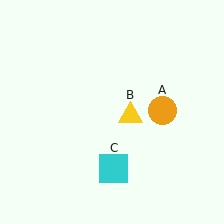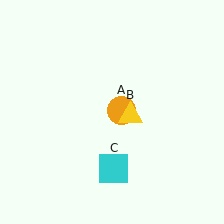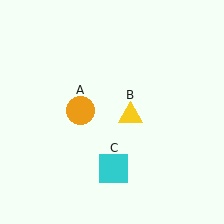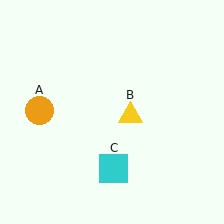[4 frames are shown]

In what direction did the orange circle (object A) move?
The orange circle (object A) moved left.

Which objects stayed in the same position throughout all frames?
Yellow triangle (object B) and cyan square (object C) remained stationary.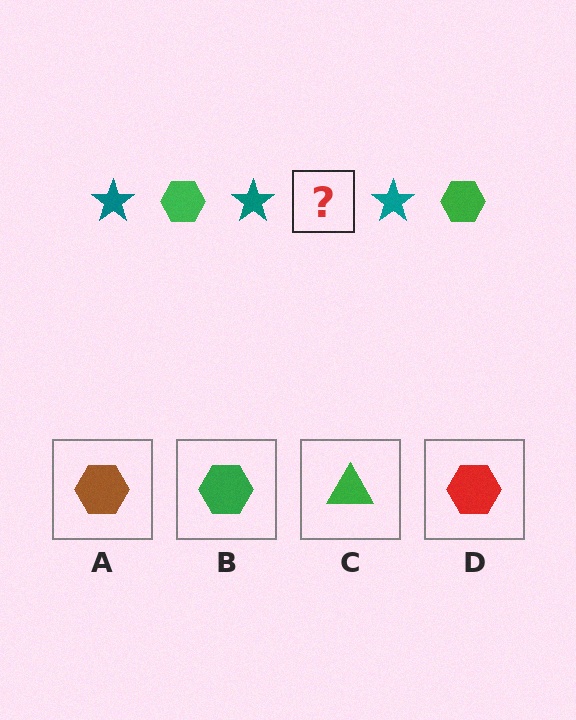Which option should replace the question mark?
Option B.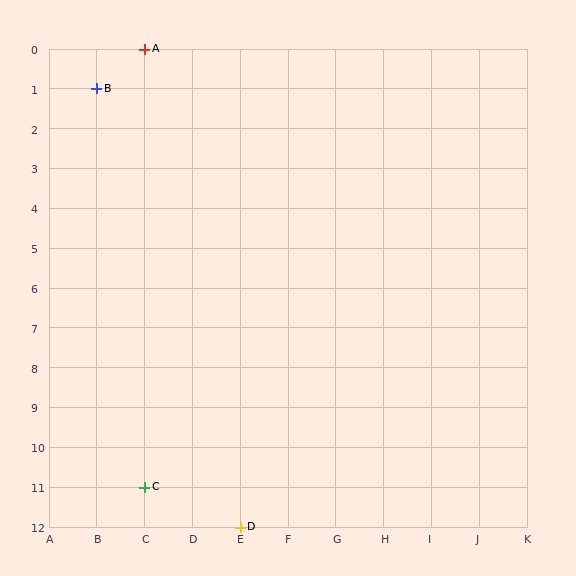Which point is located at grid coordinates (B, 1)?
Point B is at (B, 1).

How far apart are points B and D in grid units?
Points B and D are 3 columns and 11 rows apart (about 11.4 grid units diagonally).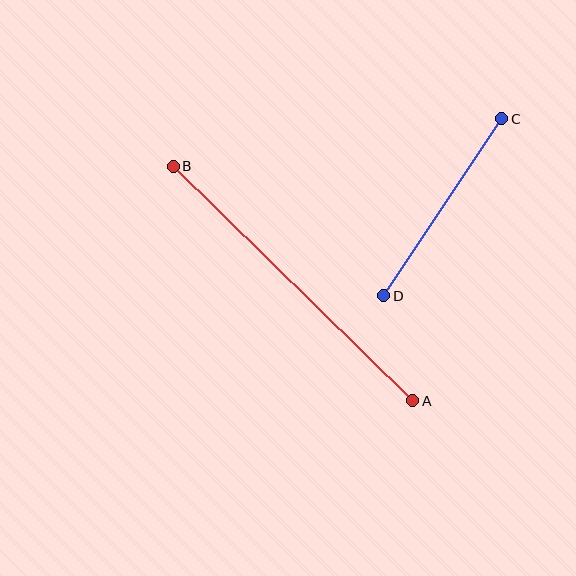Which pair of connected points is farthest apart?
Points A and B are farthest apart.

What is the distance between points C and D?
The distance is approximately 213 pixels.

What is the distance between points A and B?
The distance is approximately 335 pixels.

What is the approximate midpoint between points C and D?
The midpoint is at approximately (443, 207) pixels.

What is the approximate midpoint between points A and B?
The midpoint is at approximately (293, 284) pixels.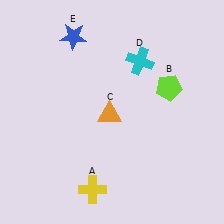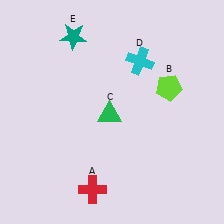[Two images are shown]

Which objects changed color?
A changed from yellow to red. C changed from orange to green. E changed from blue to teal.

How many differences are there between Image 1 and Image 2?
There are 3 differences between the two images.